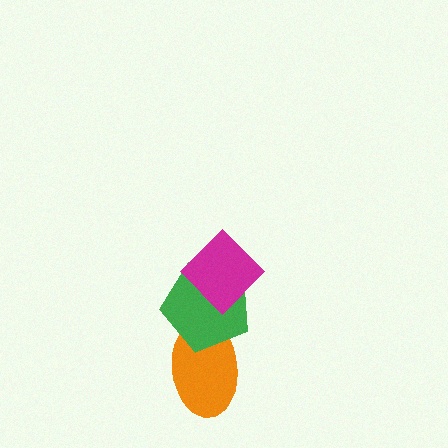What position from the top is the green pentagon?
The green pentagon is 2nd from the top.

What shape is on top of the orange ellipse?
The green pentagon is on top of the orange ellipse.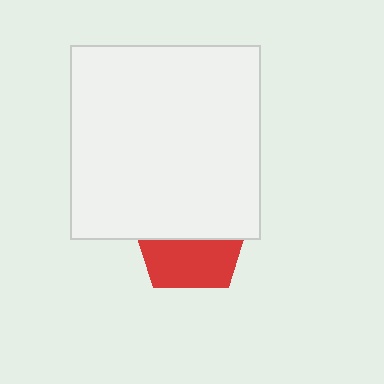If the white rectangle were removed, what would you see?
You would see the complete red pentagon.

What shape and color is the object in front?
The object in front is a white rectangle.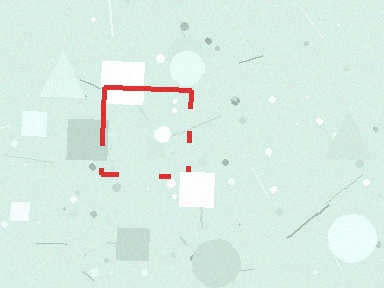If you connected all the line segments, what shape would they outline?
They would outline a square.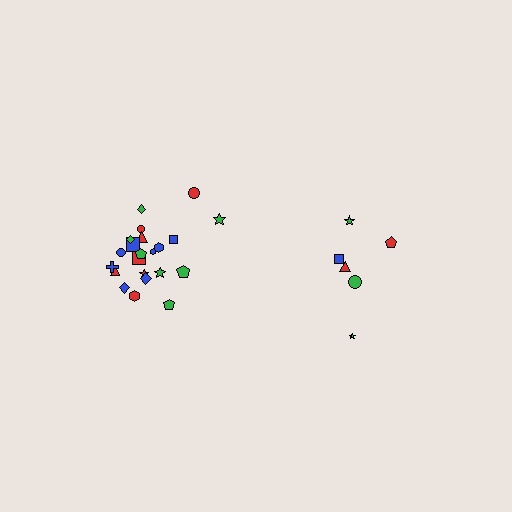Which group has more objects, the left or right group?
The left group.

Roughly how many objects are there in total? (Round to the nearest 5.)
Roughly 30 objects in total.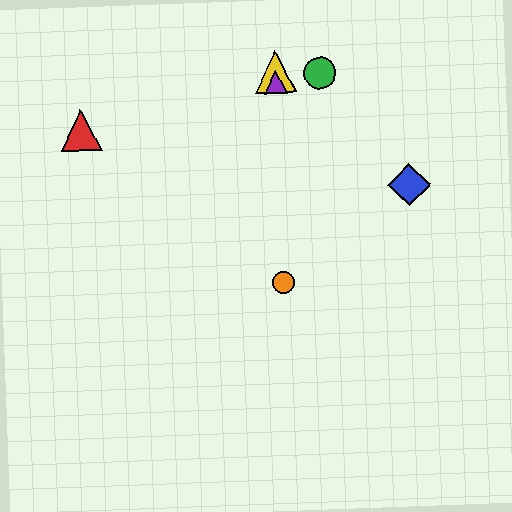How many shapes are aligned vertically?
3 shapes (the yellow triangle, the purple triangle, the orange circle) are aligned vertically.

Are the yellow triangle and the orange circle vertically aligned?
Yes, both are at x≈275.